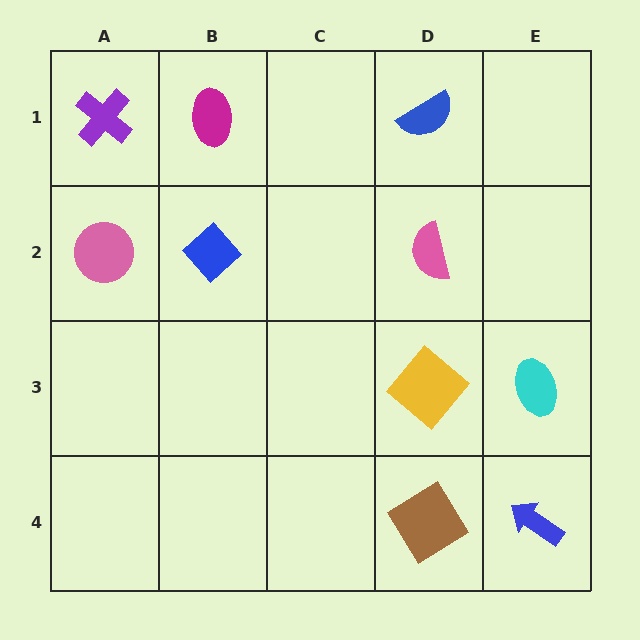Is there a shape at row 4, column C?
No, that cell is empty.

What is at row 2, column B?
A blue diamond.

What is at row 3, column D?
A yellow diamond.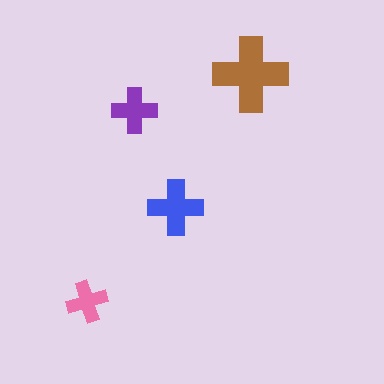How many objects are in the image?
There are 4 objects in the image.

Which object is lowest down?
The pink cross is bottommost.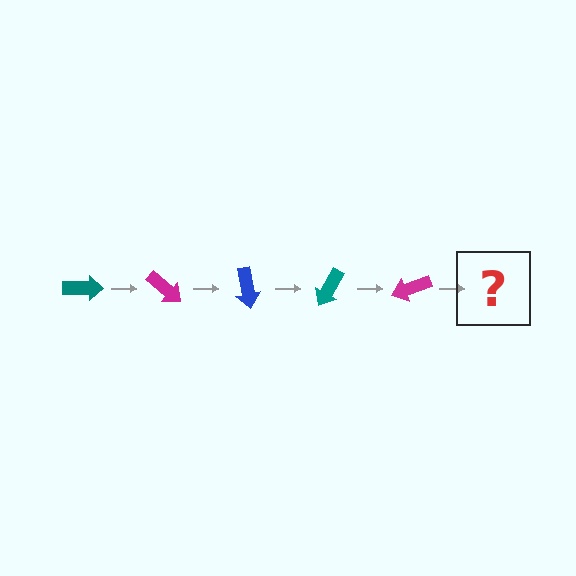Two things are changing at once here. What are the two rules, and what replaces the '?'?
The two rules are that it rotates 40 degrees each step and the color cycles through teal, magenta, and blue. The '?' should be a blue arrow, rotated 200 degrees from the start.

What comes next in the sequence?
The next element should be a blue arrow, rotated 200 degrees from the start.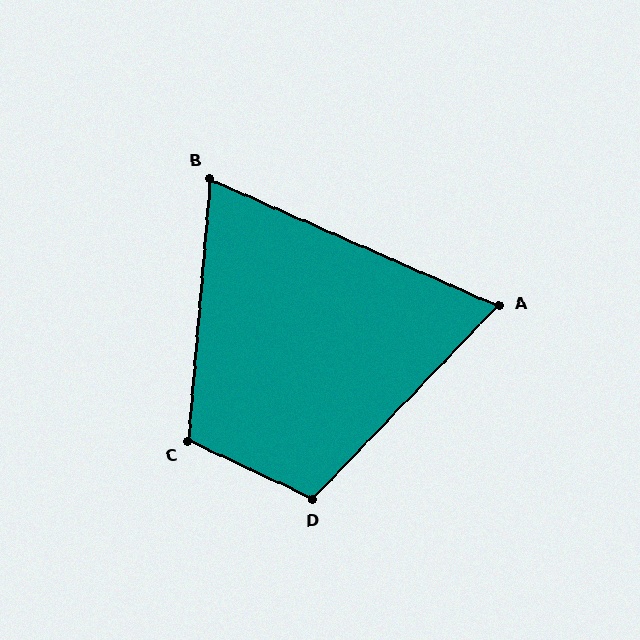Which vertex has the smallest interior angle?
A, at approximately 70 degrees.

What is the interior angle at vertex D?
Approximately 109 degrees (obtuse).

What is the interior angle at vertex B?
Approximately 71 degrees (acute).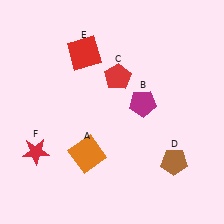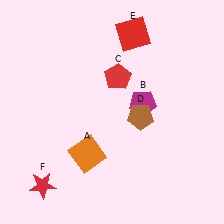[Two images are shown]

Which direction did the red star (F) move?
The red star (F) moved down.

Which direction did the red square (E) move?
The red square (E) moved right.